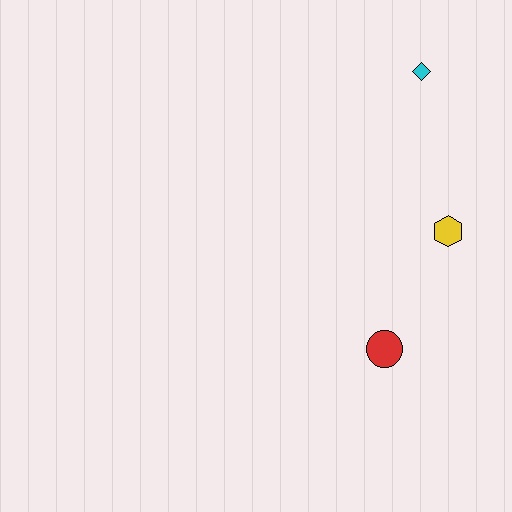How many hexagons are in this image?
There is 1 hexagon.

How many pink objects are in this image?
There are no pink objects.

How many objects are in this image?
There are 3 objects.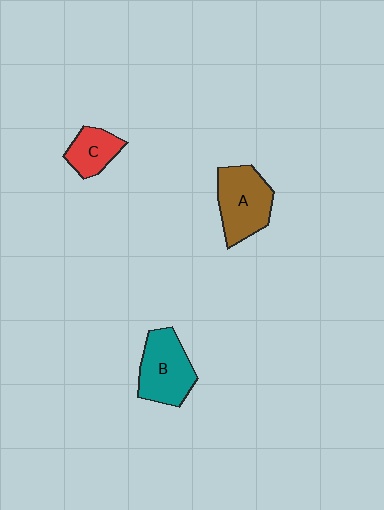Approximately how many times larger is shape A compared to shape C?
Approximately 1.7 times.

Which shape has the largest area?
Shape A (brown).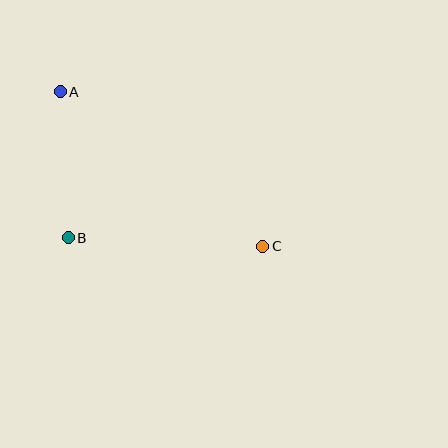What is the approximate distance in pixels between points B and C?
The distance between B and C is approximately 195 pixels.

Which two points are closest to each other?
Points A and B are closest to each other.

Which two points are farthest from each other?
Points A and C are farthest from each other.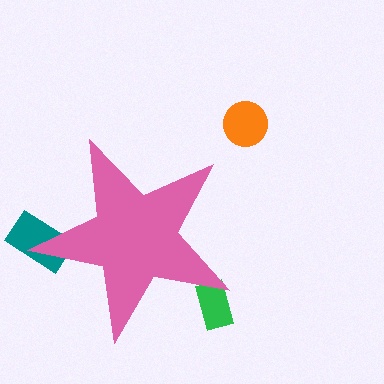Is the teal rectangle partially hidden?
Yes, the teal rectangle is partially hidden behind the pink star.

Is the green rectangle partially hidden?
Yes, the green rectangle is partially hidden behind the pink star.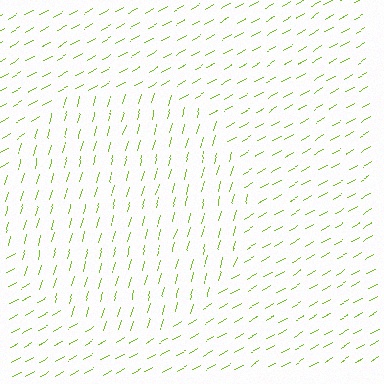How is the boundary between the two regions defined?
The boundary is defined purely by a change in line orientation (approximately 45 degrees difference). All lines are the same color and thickness.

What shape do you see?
I see a circle.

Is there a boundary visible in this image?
Yes, there is a texture boundary formed by a change in line orientation.